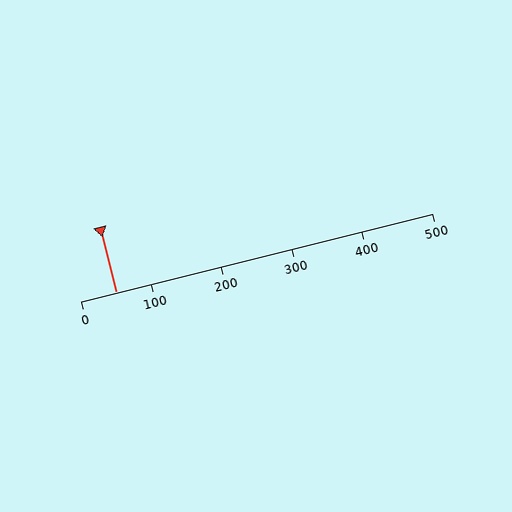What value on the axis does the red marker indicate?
The marker indicates approximately 50.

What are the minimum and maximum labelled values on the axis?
The axis runs from 0 to 500.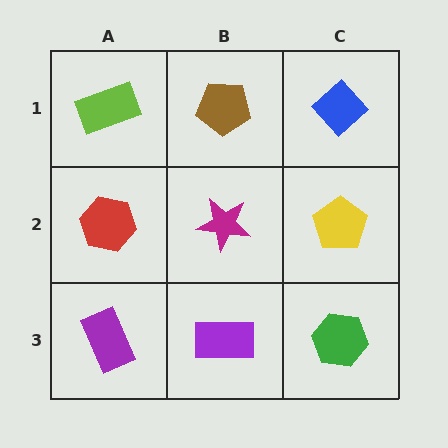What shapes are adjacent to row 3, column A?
A red hexagon (row 2, column A), a purple rectangle (row 3, column B).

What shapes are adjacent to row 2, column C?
A blue diamond (row 1, column C), a green hexagon (row 3, column C), a magenta star (row 2, column B).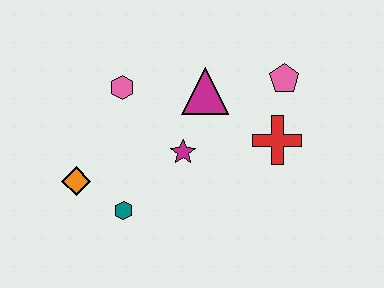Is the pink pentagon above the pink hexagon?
Yes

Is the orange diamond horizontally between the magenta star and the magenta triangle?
No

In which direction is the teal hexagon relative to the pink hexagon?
The teal hexagon is below the pink hexagon.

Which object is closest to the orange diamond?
The teal hexagon is closest to the orange diamond.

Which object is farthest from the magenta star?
The pink pentagon is farthest from the magenta star.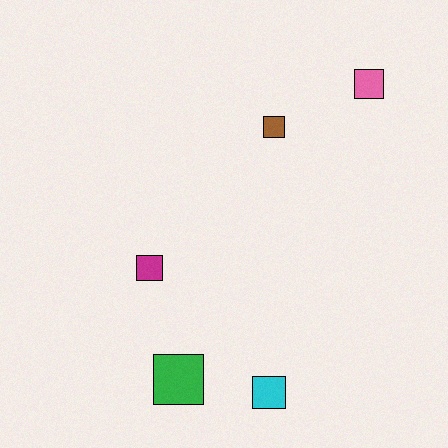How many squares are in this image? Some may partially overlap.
There are 5 squares.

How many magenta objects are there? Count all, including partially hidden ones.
There is 1 magenta object.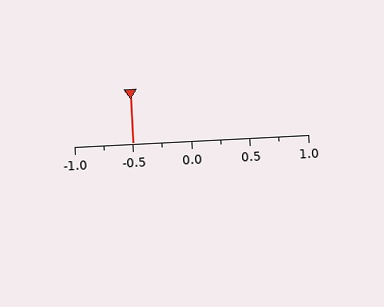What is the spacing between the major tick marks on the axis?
The major ticks are spaced 0.5 apart.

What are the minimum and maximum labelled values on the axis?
The axis runs from -1.0 to 1.0.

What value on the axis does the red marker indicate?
The marker indicates approximately -0.5.